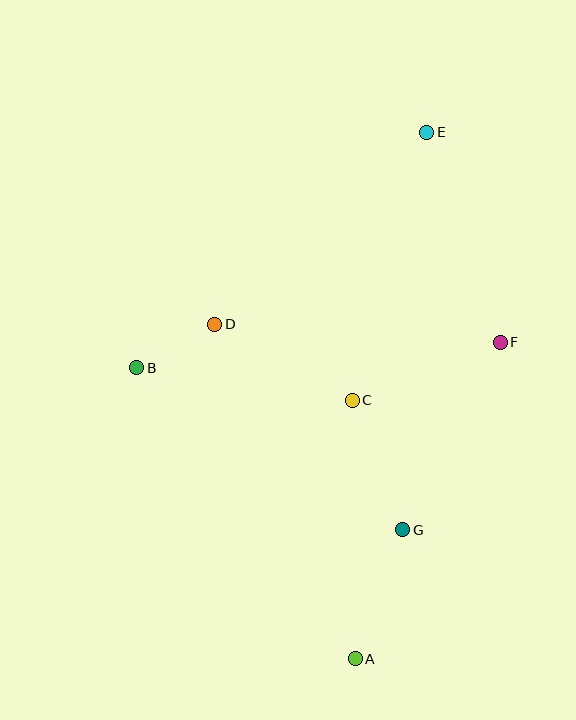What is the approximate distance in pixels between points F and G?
The distance between F and G is approximately 211 pixels.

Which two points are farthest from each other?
Points A and E are farthest from each other.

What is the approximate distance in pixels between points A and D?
The distance between A and D is approximately 363 pixels.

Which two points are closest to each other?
Points B and D are closest to each other.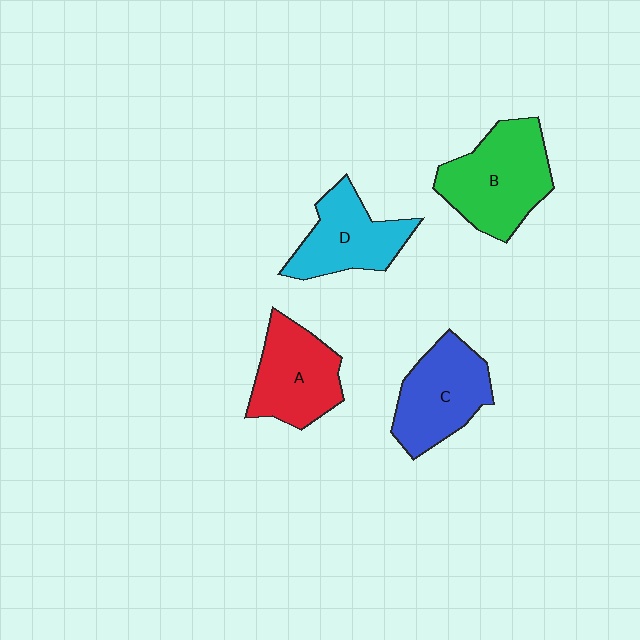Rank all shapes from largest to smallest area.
From largest to smallest: B (green), C (blue), A (red), D (cyan).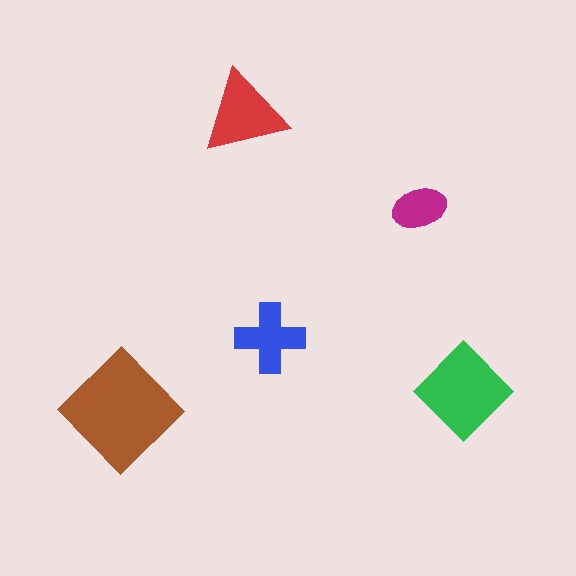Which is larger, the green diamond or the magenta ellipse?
The green diamond.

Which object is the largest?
The brown diamond.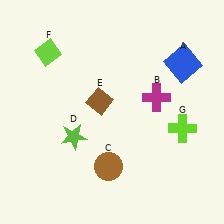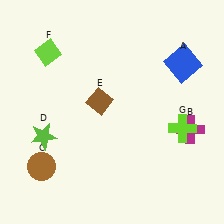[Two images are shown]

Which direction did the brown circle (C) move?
The brown circle (C) moved left.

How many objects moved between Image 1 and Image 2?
3 objects moved between the two images.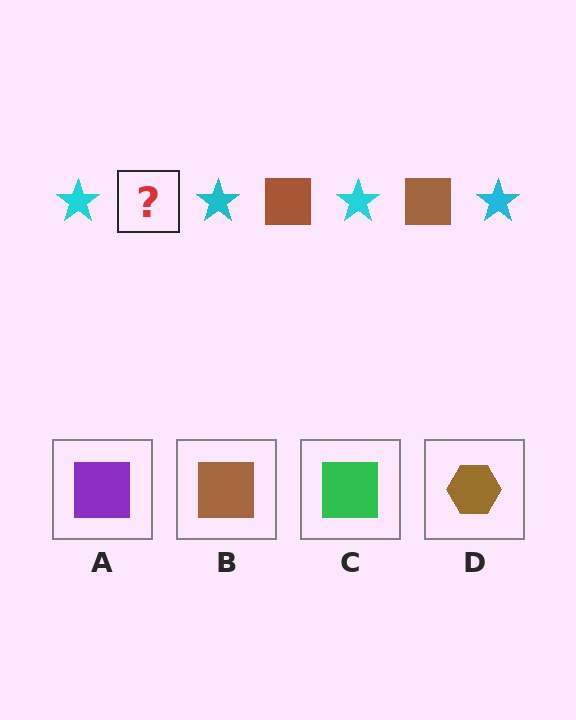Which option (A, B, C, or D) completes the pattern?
B.